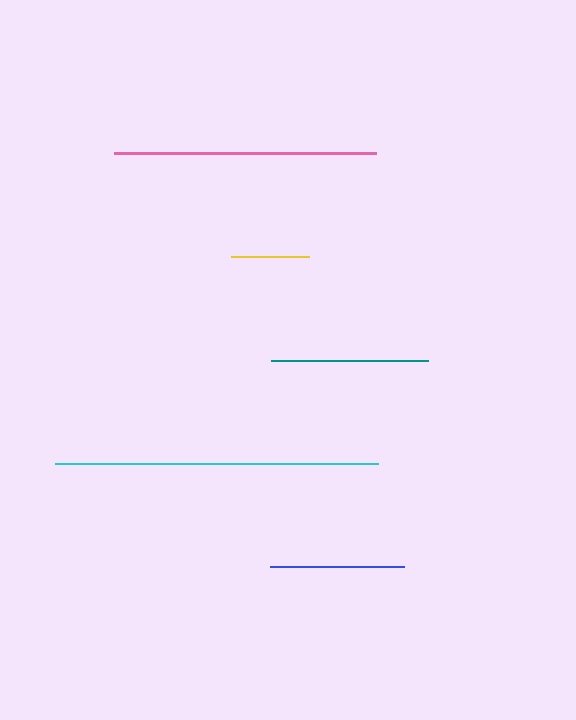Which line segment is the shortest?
The yellow line is the shortest at approximately 77 pixels.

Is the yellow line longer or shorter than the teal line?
The teal line is longer than the yellow line.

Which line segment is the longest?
The cyan line is the longest at approximately 324 pixels.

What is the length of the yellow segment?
The yellow segment is approximately 77 pixels long.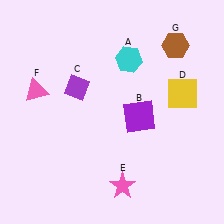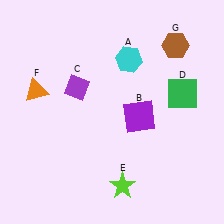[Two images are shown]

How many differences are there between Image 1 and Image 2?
There are 3 differences between the two images.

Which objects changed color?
D changed from yellow to green. E changed from pink to lime. F changed from pink to orange.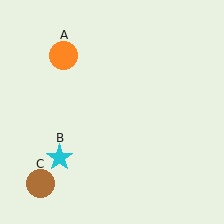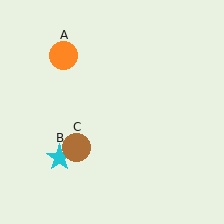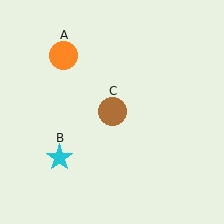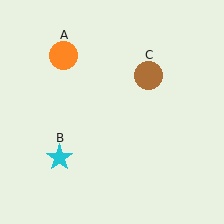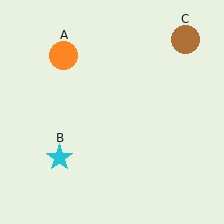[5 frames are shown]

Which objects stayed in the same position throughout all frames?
Orange circle (object A) and cyan star (object B) remained stationary.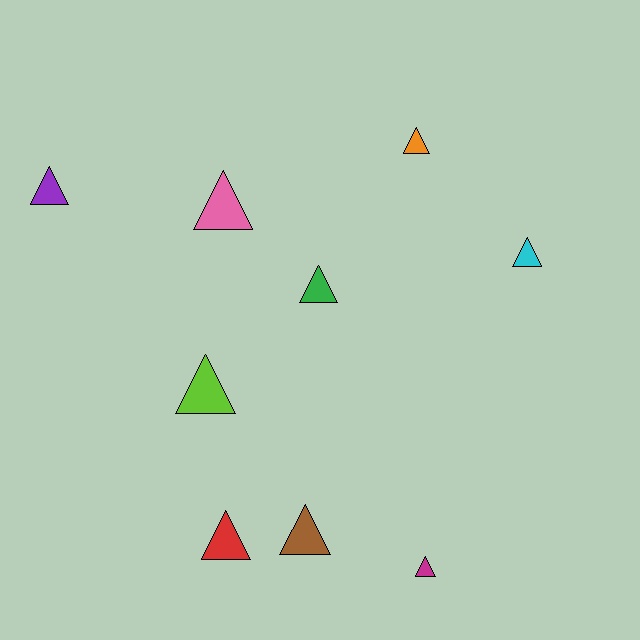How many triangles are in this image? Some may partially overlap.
There are 9 triangles.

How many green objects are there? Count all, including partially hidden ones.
There is 1 green object.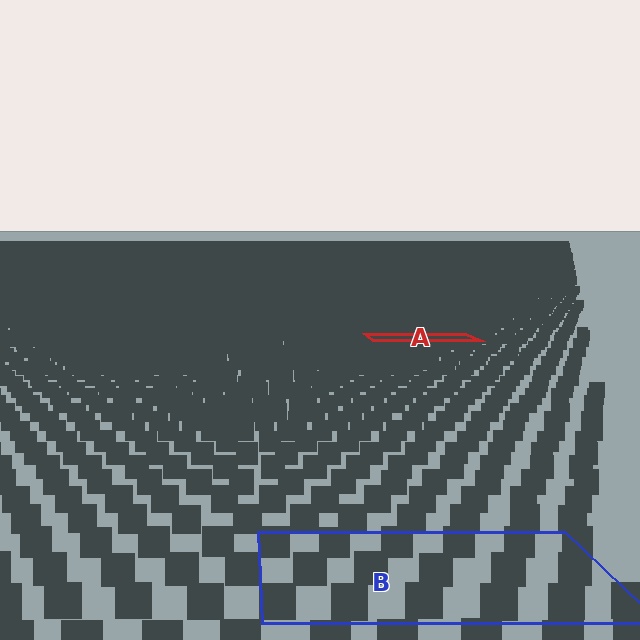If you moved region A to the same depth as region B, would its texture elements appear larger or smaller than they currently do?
They would appear larger. At a closer depth, the same texture elements are projected at a bigger on-screen size.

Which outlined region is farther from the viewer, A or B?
Region A is farther from the viewer — the texture elements inside it appear smaller and more densely packed.